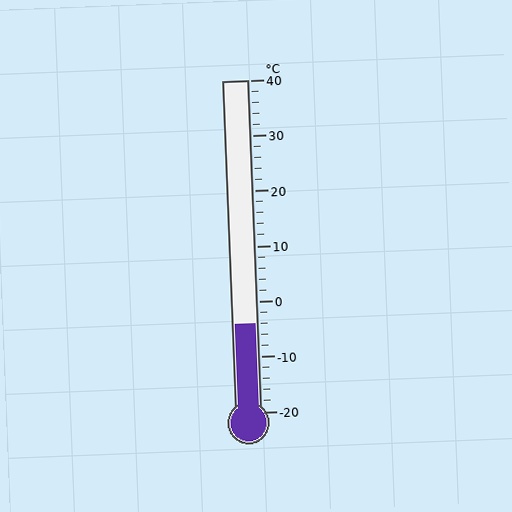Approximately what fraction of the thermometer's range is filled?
The thermometer is filled to approximately 25% of its range.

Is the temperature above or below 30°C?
The temperature is below 30°C.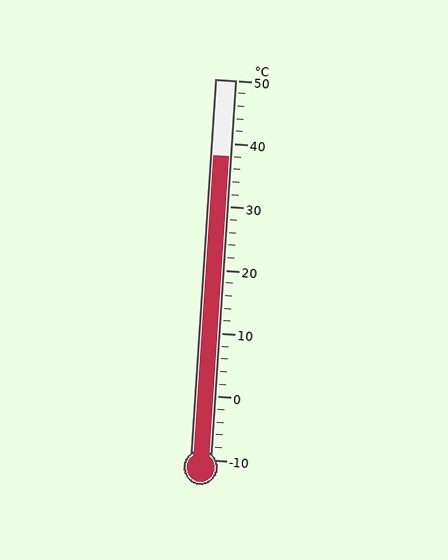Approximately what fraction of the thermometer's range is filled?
The thermometer is filled to approximately 80% of its range.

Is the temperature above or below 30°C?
The temperature is above 30°C.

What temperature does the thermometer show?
The thermometer shows approximately 38°C.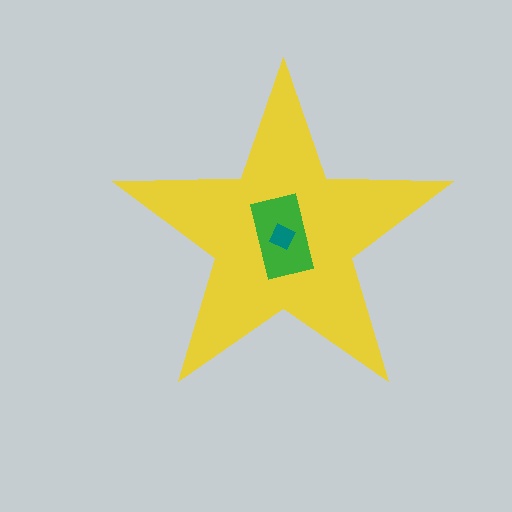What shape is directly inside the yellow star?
The green rectangle.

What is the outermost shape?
The yellow star.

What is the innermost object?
The teal square.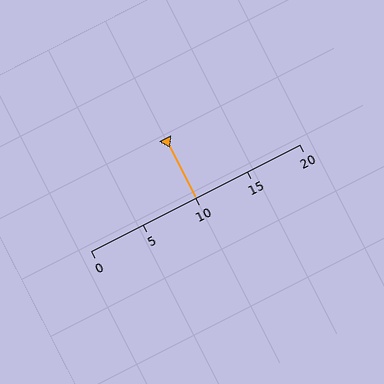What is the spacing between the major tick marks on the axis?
The major ticks are spaced 5 apart.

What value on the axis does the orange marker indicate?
The marker indicates approximately 10.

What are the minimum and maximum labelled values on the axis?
The axis runs from 0 to 20.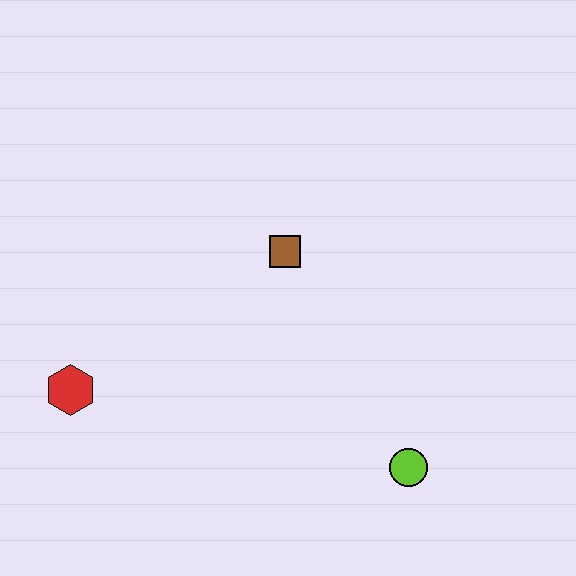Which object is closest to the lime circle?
The brown square is closest to the lime circle.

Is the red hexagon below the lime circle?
No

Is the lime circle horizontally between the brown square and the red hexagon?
No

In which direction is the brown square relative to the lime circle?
The brown square is above the lime circle.